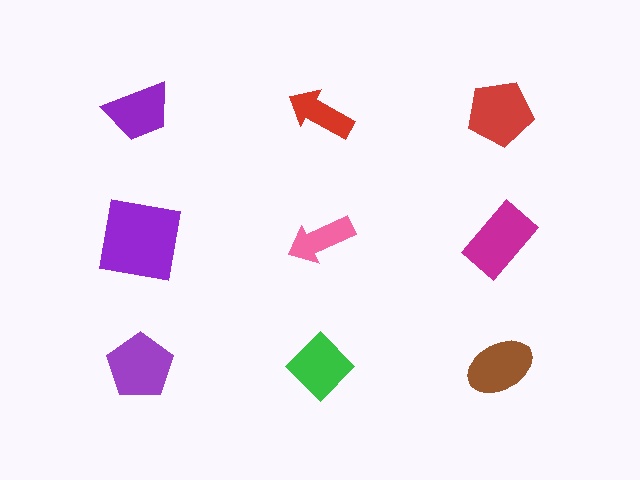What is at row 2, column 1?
A purple square.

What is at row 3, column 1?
A purple pentagon.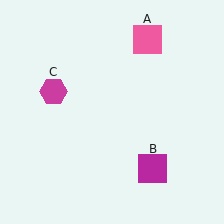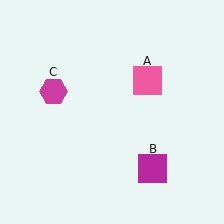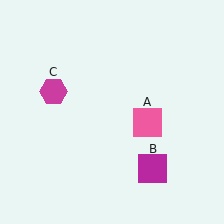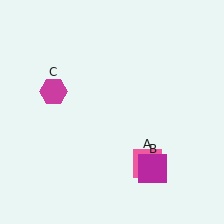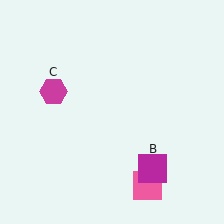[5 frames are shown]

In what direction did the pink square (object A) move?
The pink square (object A) moved down.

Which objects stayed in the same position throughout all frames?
Magenta square (object B) and magenta hexagon (object C) remained stationary.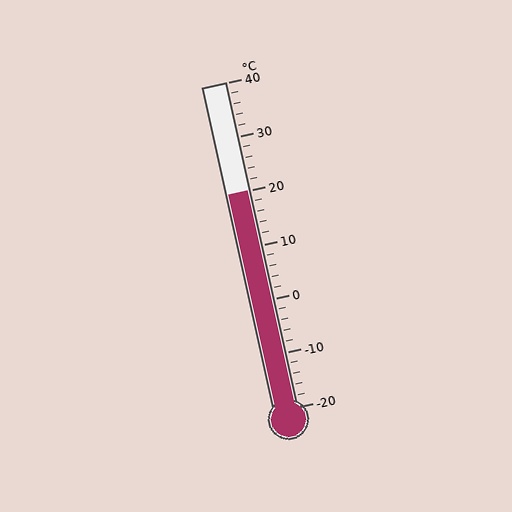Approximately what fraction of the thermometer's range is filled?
The thermometer is filled to approximately 65% of its range.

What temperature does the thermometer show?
The thermometer shows approximately 20°C.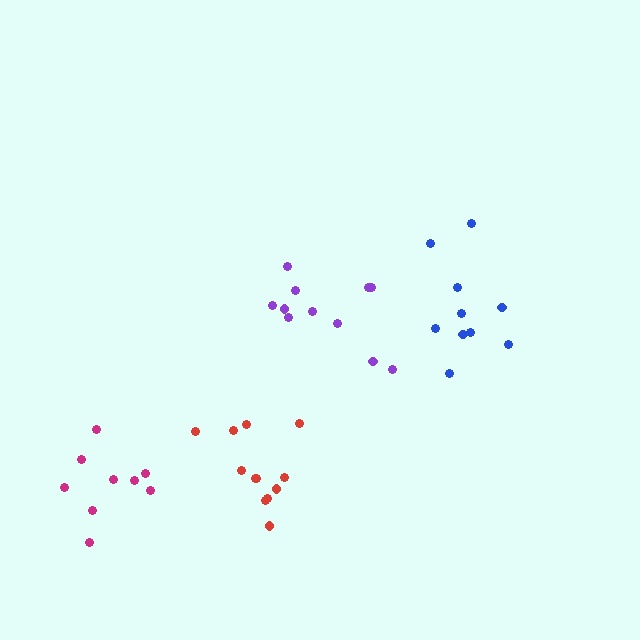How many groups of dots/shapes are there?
There are 4 groups.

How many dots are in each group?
Group 1: 9 dots, Group 2: 11 dots, Group 3: 10 dots, Group 4: 12 dots (42 total).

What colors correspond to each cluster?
The clusters are colored: magenta, purple, blue, red.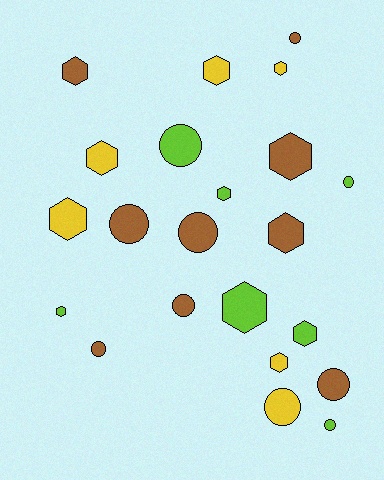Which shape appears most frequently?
Hexagon, with 12 objects.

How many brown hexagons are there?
There are 3 brown hexagons.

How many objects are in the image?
There are 22 objects.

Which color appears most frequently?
Brown, with 9 objects.